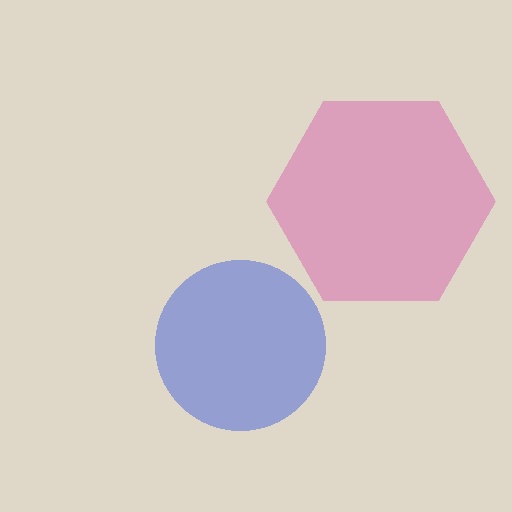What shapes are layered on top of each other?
The layered shapes are: a blue circle, a pink hexagon.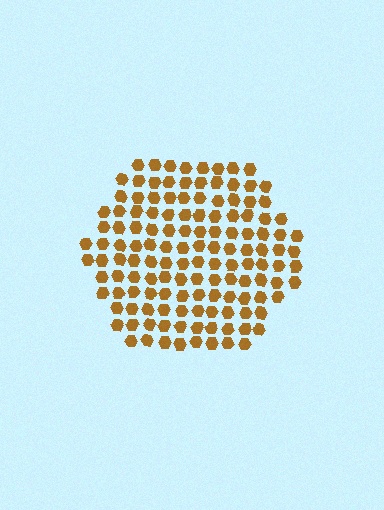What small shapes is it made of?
It is made of small hexagons.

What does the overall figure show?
The overall figure shows a hexagon.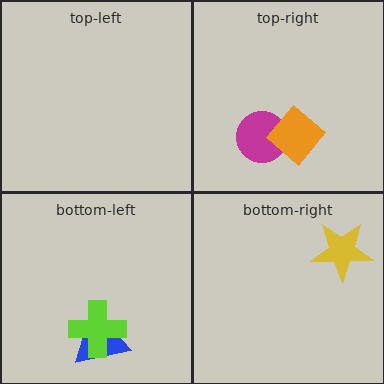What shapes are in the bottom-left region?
The blue triangle, the lime cross.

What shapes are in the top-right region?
The magenta circle, the orange diamond.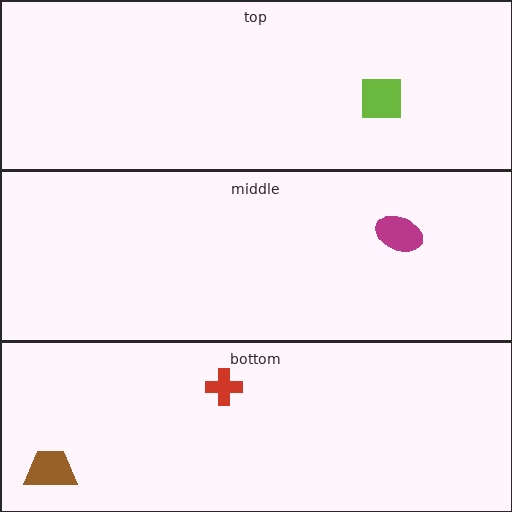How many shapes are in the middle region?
1.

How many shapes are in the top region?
1.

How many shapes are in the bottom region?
2.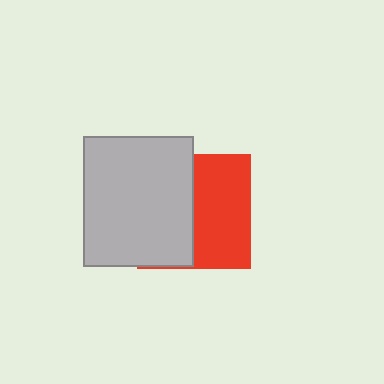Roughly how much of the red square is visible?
About half of it is visible (roughly 52%).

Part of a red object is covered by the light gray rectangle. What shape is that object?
It is a square.